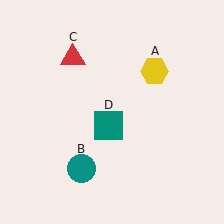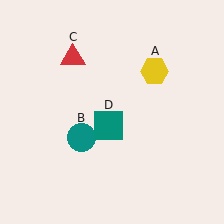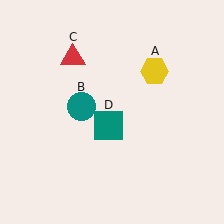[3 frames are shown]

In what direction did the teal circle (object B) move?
The teal circle (object B) moved up.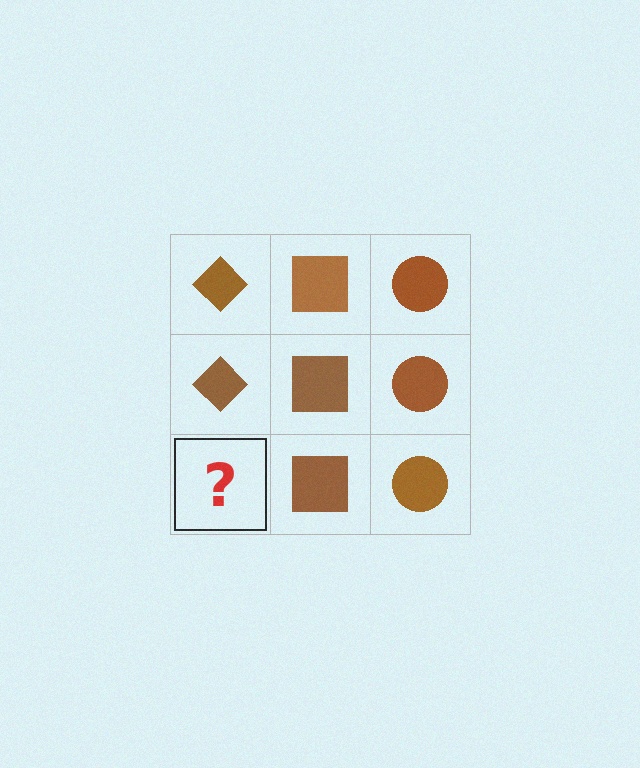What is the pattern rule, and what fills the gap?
The rule is that each column has a consistent shape. The gap should be filled with a brown diamond.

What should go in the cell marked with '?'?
The missing cell should contain a brown diamond.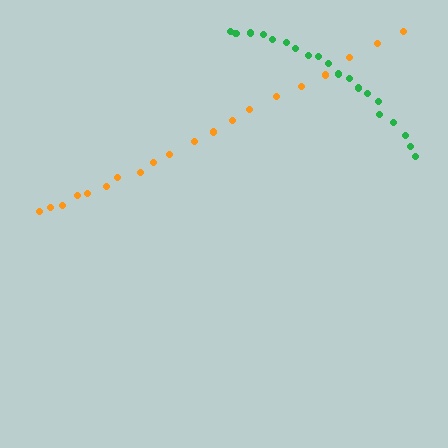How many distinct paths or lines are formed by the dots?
There are 2 distinct paths.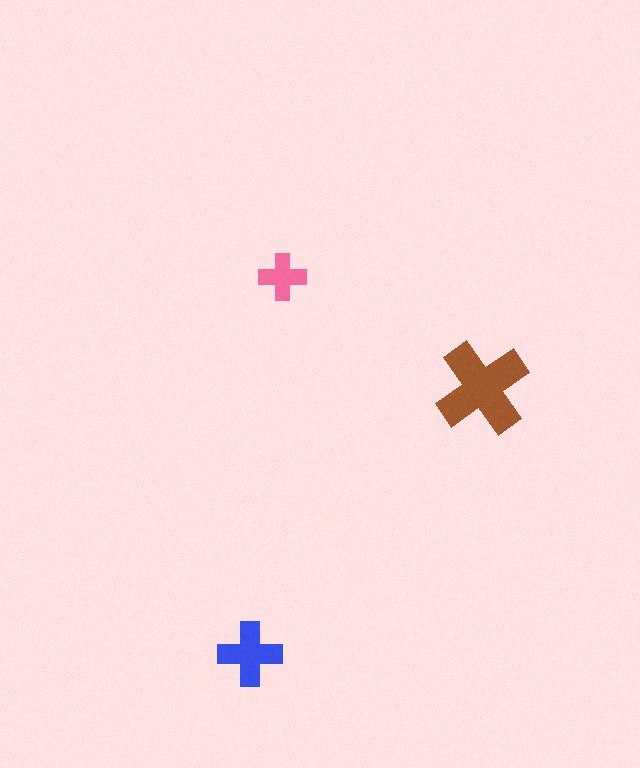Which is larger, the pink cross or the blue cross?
The blue one.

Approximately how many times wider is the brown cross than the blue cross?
About 1.5 times wider.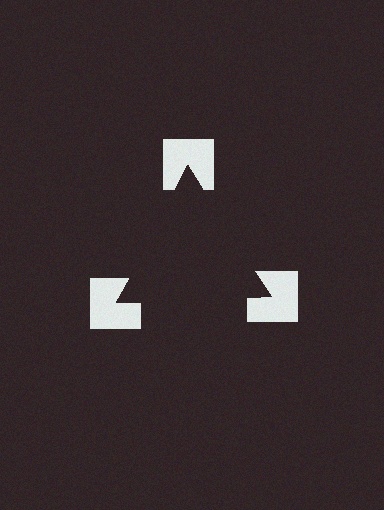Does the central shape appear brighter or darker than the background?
It typically appears slightly darker than the background, even though no actual brightness change is drawn.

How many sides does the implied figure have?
3 sides.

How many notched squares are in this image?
There are 3 — one at each vertex of the illusory triangle.